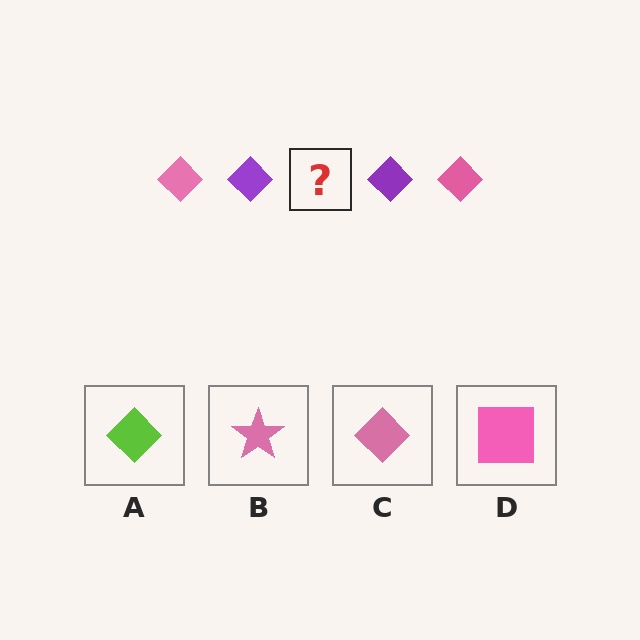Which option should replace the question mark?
Option C.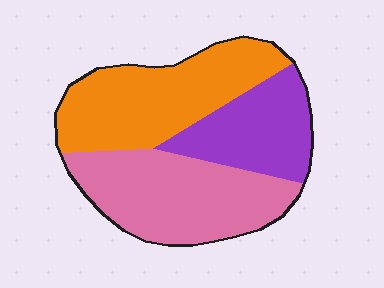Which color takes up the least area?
Purple, at roughly 25%.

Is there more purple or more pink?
Pink.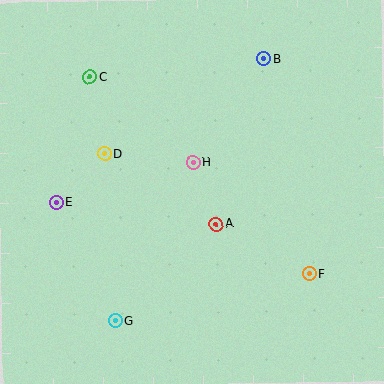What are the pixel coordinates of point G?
Point G is at (115, 321).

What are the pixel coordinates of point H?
Point H is at (193, 162).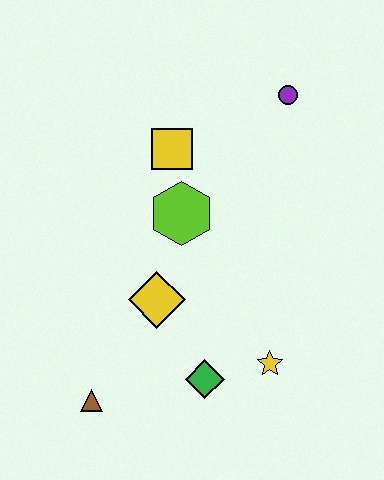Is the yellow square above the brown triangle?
Yes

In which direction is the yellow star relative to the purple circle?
The yellow star is below the purple circle.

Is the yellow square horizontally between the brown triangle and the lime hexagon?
Yes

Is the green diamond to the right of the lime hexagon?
Yes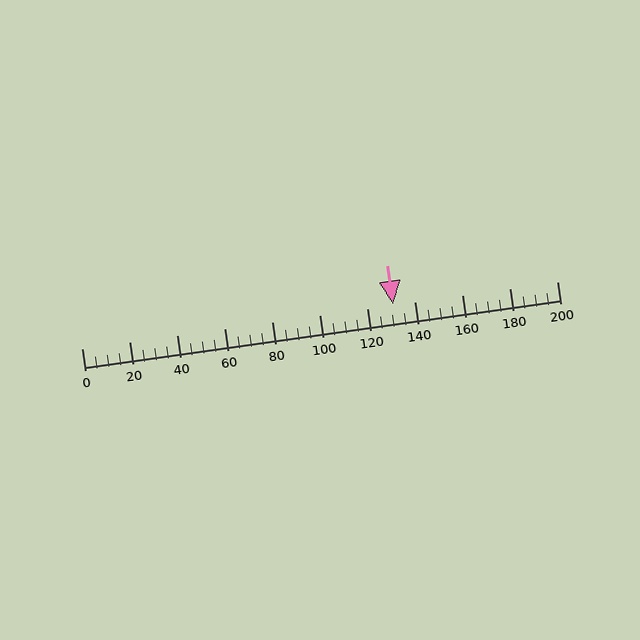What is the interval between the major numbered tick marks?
The major tick marks are spaced 20 units apart.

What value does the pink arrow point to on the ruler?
The pink arrow points to approximately 131.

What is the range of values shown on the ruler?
The ruler shows values from 0 to 200.